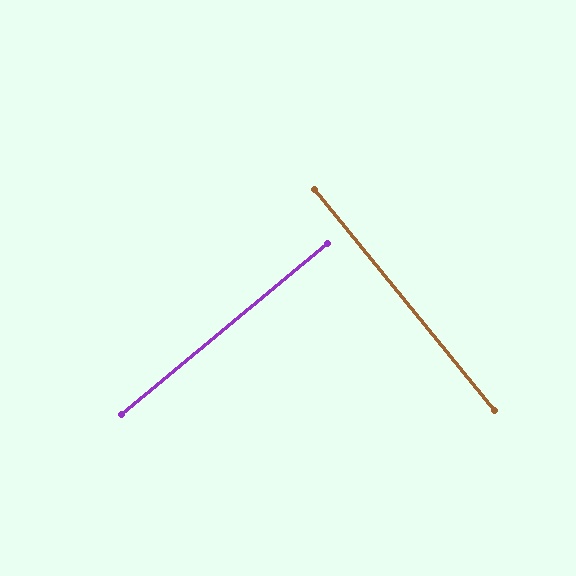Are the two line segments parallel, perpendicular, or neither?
Perpendicular — they meet at approximately 89°.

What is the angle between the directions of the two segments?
Approximately 89 degrees.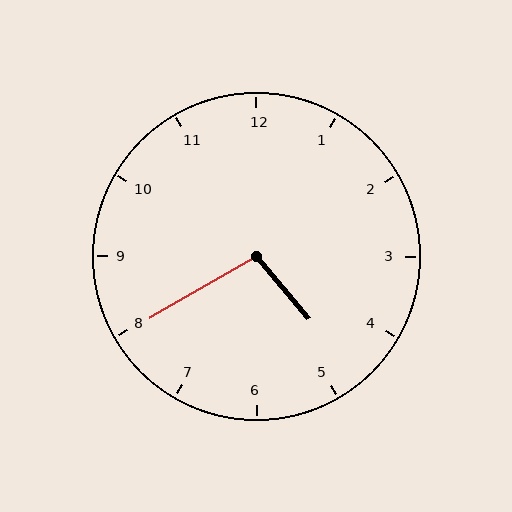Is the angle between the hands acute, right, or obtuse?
It is obtuse.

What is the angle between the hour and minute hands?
Approximately 100 degrees.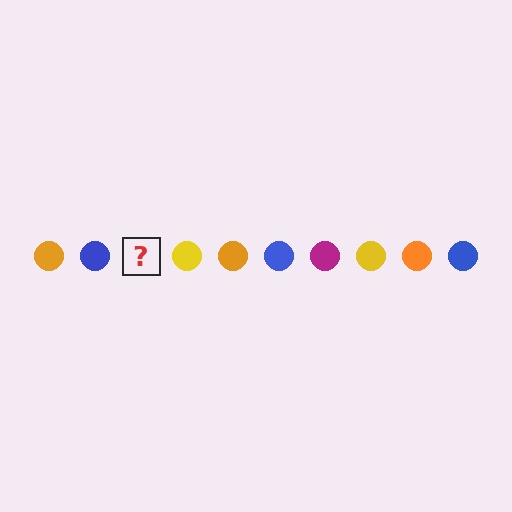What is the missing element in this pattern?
The missing element is a magenta circle.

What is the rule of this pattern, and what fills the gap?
The rule is that the pattern cycles through orange, blue, magenta, yellow circles. The gap should be filled with a magenta circle.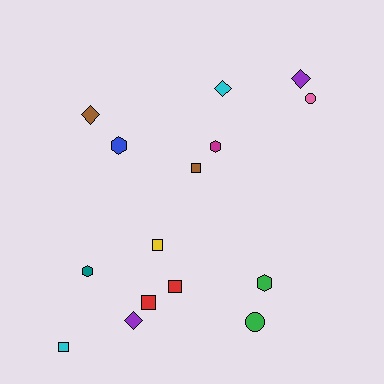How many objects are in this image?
There are 15 objects.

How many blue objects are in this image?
There is 1 blue object.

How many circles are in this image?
There are 2 circles.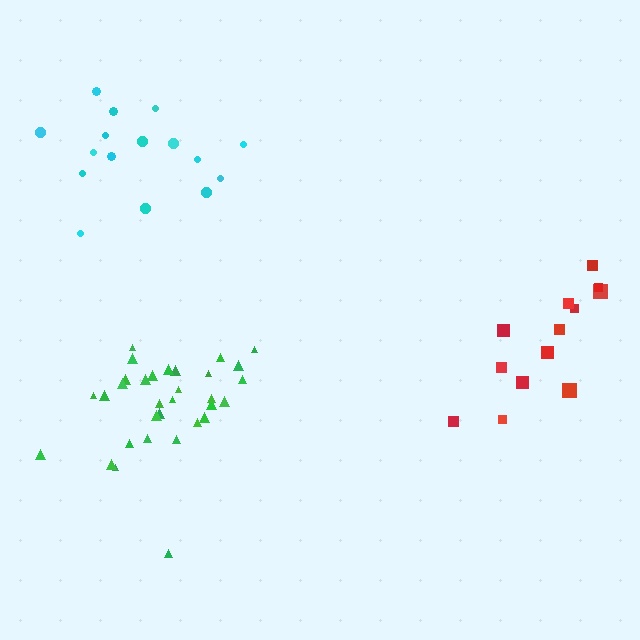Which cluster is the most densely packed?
Green.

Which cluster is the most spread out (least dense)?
Cyan.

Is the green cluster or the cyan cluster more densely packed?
Green.